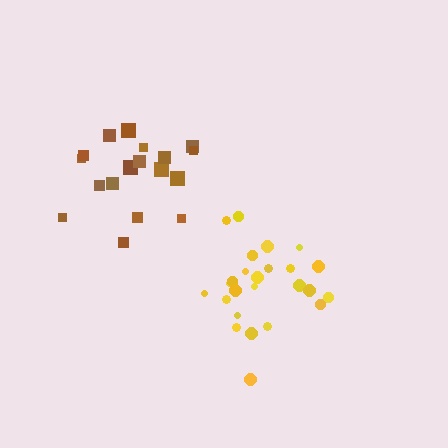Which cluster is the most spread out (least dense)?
Brown.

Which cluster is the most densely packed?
Yellow.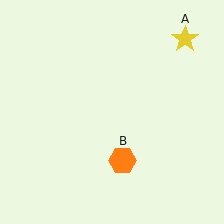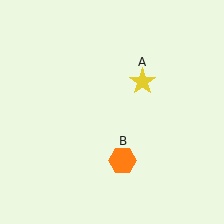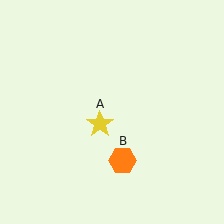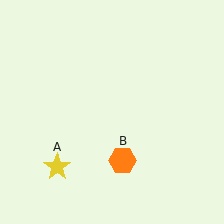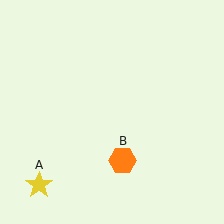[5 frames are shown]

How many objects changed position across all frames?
1 object changed position: yellow star (object A).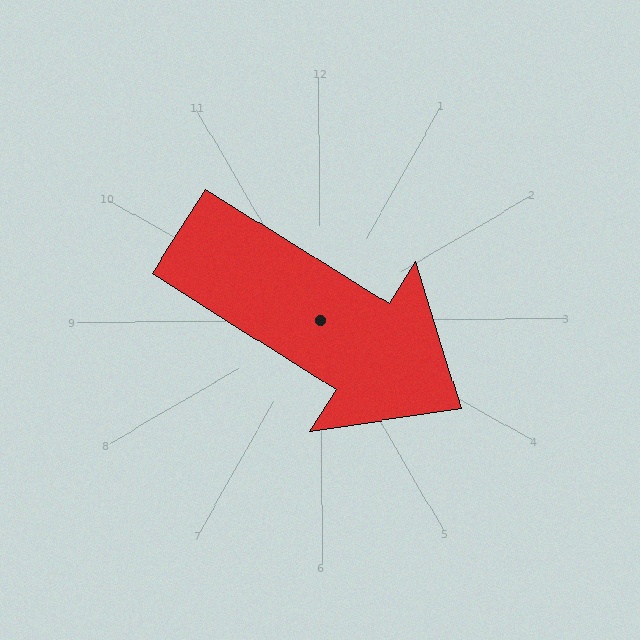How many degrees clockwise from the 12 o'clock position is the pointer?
Approximately 122 degrees.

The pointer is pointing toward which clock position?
Roughly 4 o'clock.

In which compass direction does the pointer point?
Southeast.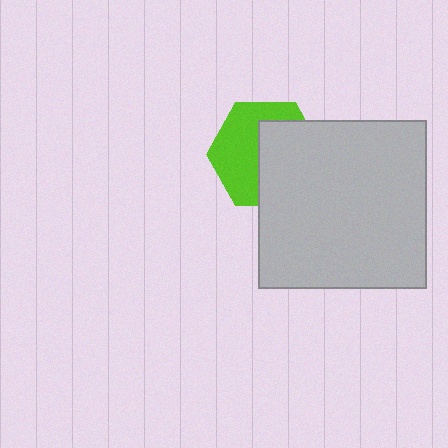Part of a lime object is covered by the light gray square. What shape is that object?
It is a hexagon.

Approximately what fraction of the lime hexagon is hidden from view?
Roughly 51% of the lime hexagon is hidden behind the light gray square.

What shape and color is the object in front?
The object in front is a light gray square.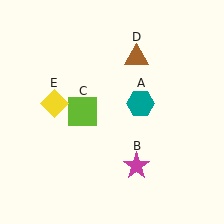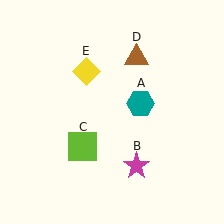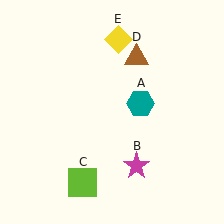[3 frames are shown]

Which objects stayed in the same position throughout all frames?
Teal hexagon (object A) and magenta star (object B) and brown triangle (object D) remained stationary.